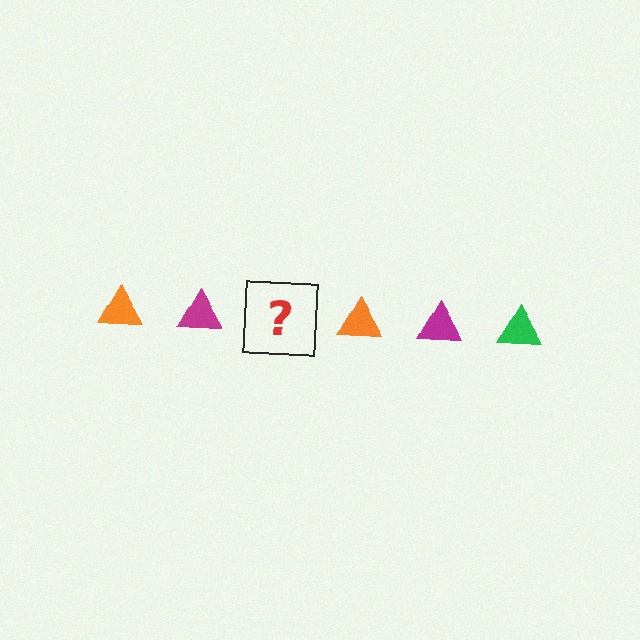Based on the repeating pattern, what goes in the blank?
The blank should be a green triangle.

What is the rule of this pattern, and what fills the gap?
The rule is that the pattern cycles through orange, magenta, green triangles. The gap should be filled with a green triangle.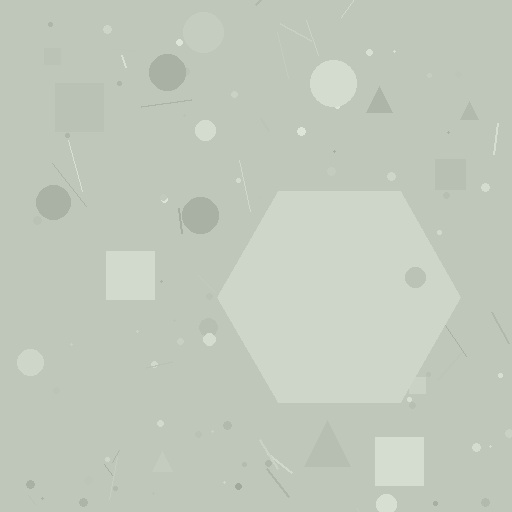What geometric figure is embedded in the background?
A hexagon is embedded in the background.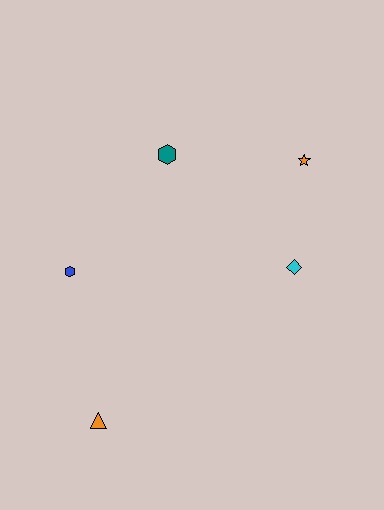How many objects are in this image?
There are 5 objects.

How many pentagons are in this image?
There are no pentagons.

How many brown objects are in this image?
There are no brown objects.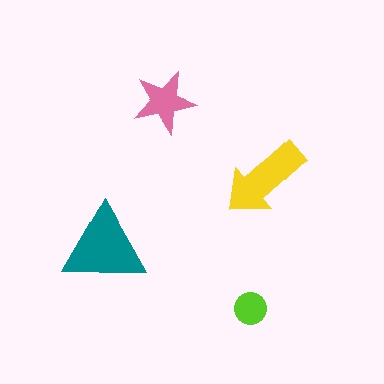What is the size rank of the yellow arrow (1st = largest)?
2nd.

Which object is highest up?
The pink star is topmost.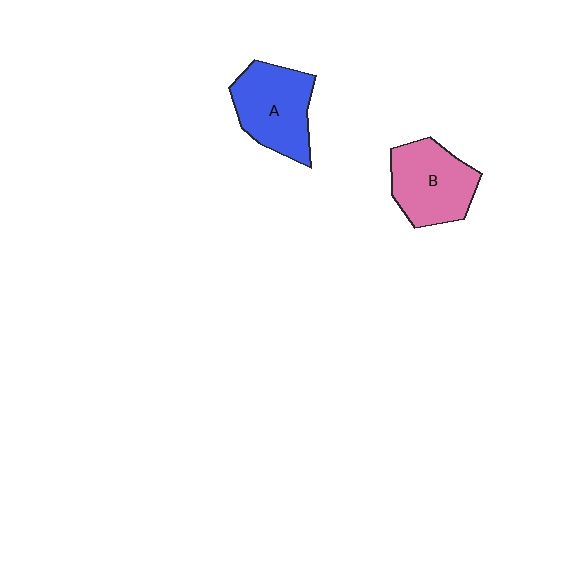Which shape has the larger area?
Shape A (blue).